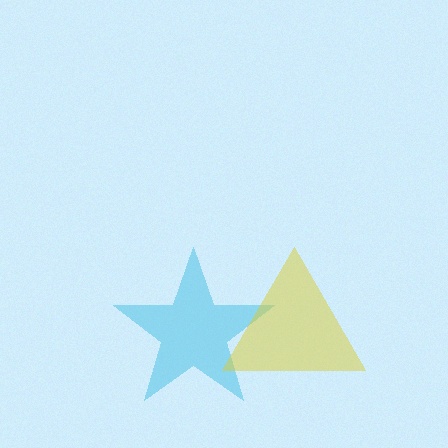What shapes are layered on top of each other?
The layered shapes are: a cyan star, a yellow triangle.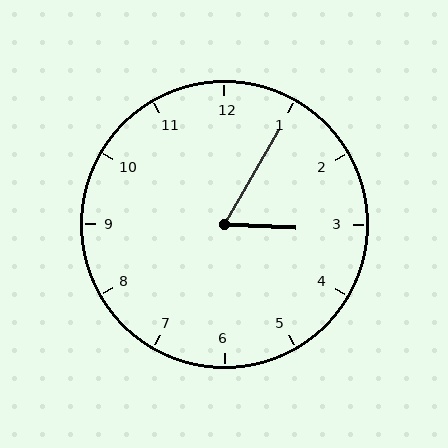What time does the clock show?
3:05.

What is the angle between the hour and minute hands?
Approximately 62 degrees.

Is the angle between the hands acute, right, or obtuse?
It is acute.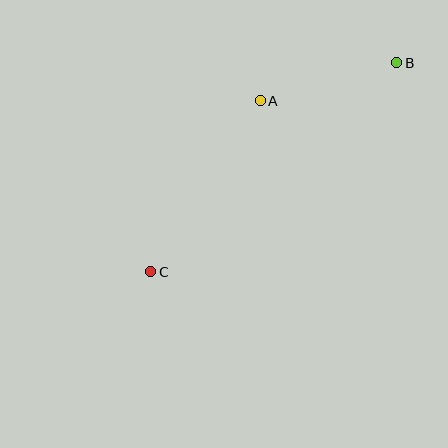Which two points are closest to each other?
Points A and B are closest to each other.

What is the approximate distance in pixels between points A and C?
The distance between A and C is approximately 203 pixels.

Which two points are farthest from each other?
Points B and C are farthest from each other.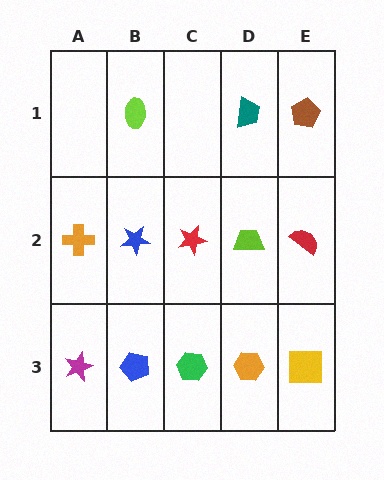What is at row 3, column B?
A blue pentagon.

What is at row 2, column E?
A red semicircle.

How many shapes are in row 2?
5 shapes.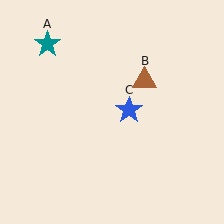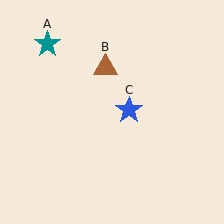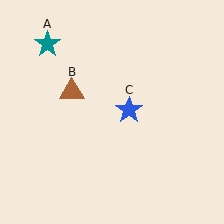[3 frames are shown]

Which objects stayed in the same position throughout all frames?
Teal star (object A) and blue star (object C) remained stationary.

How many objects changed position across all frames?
1 object changed position: brown triangle (object B).